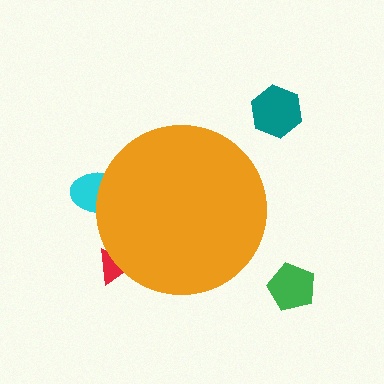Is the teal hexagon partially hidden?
No, the teal hexagon is fully visible.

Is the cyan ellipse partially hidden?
Yes, the cyan ellipse is partially hidden behind the orange circle.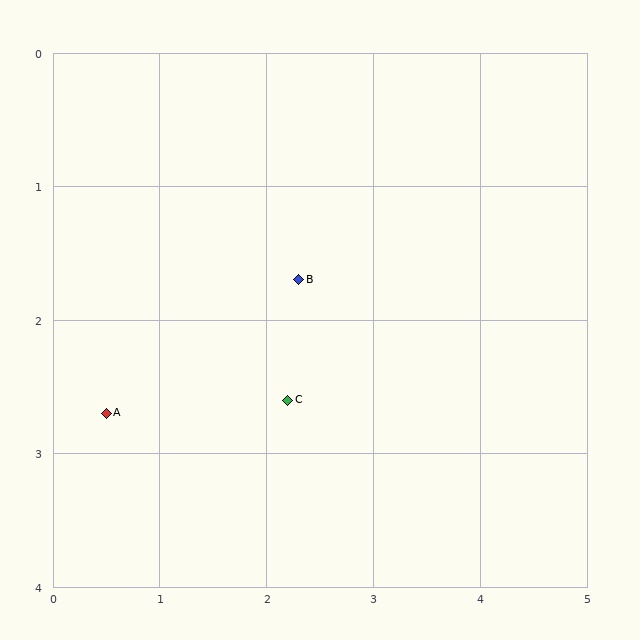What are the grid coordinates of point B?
Point B is at approximately (2.3, 1.7).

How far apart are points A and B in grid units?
Points A and B are about 2.1 grid units apart.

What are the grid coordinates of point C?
Point C is at approximately (2.2, 2.6).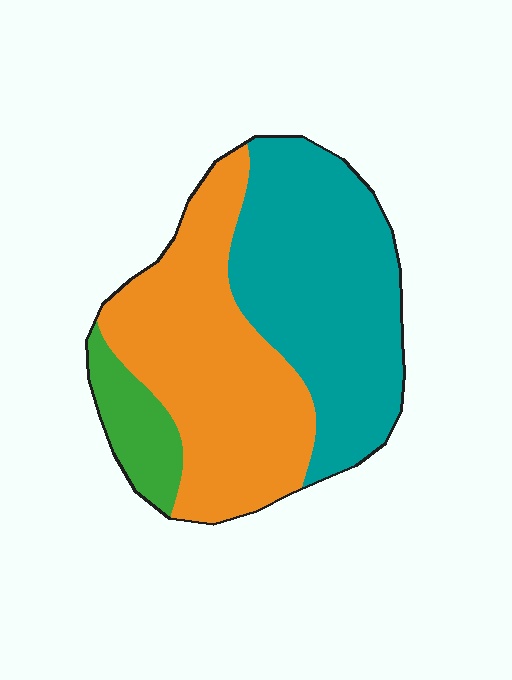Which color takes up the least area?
Green, at roughly 10%.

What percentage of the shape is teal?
Teal covers 45% of the shape.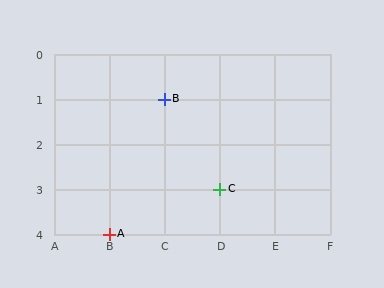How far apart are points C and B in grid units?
Points C and B are 1 column and 2 rows apart (about 2.2 grid units diagonally).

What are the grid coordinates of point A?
Point A is at grid coordinates (B, 4).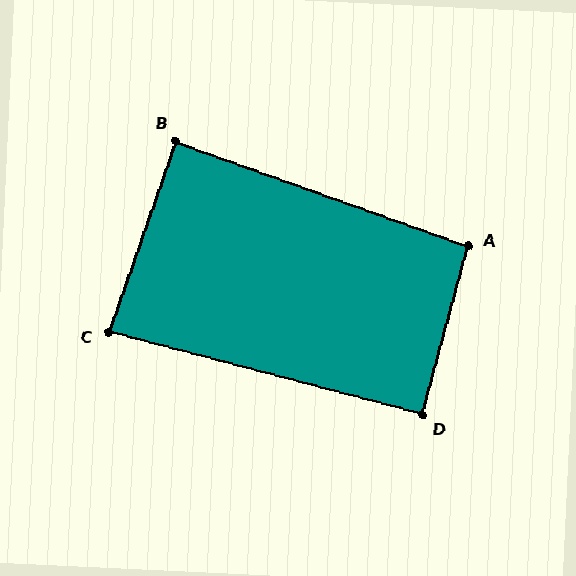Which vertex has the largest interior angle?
A, at approximately 95 degrees.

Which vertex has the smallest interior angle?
C, at approximately 85 degrees.